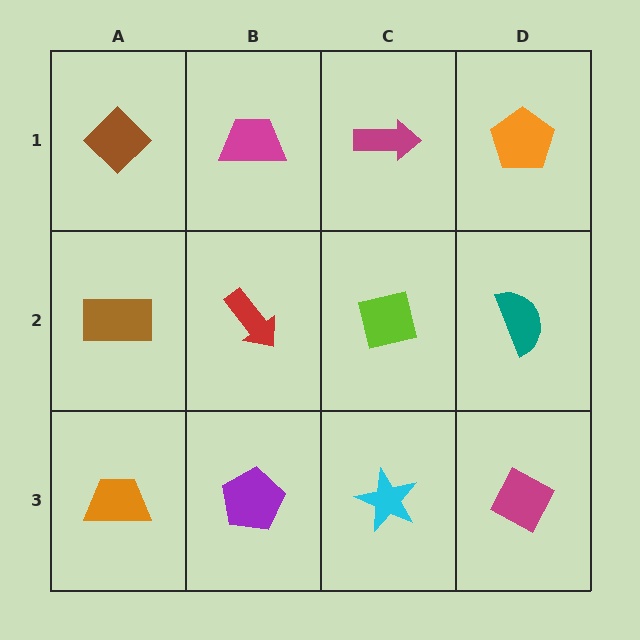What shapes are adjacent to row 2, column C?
A magenta arrow (row 1, column C), a cyan star (row 3, column C), a red arrow (row 2, column B), a teal semicircle (row 2, column D).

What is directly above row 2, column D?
An orange pentagon.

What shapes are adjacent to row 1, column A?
A brown rectangle (row 2, column A), a magenta trapezoid (row 1, column B).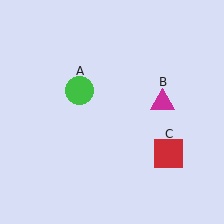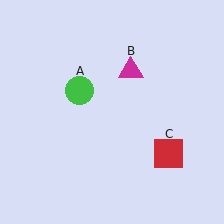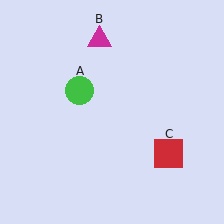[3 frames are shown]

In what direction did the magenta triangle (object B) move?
The magenta triangle (object B) moved up and to the left.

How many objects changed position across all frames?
1 object changed position: magenta triangle (object B).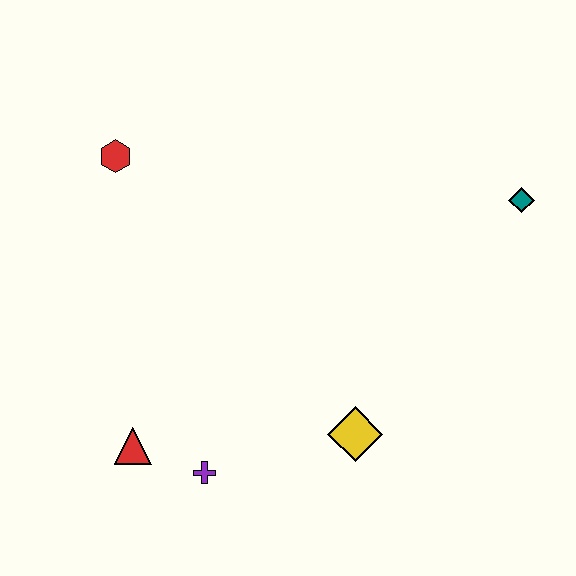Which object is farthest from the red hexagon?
The teal diamond is farthest from the red hexagon.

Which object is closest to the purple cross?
The red triangle is closest to the purple cross.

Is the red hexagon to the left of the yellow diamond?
Yes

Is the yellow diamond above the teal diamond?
No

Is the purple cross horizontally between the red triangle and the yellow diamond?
Yes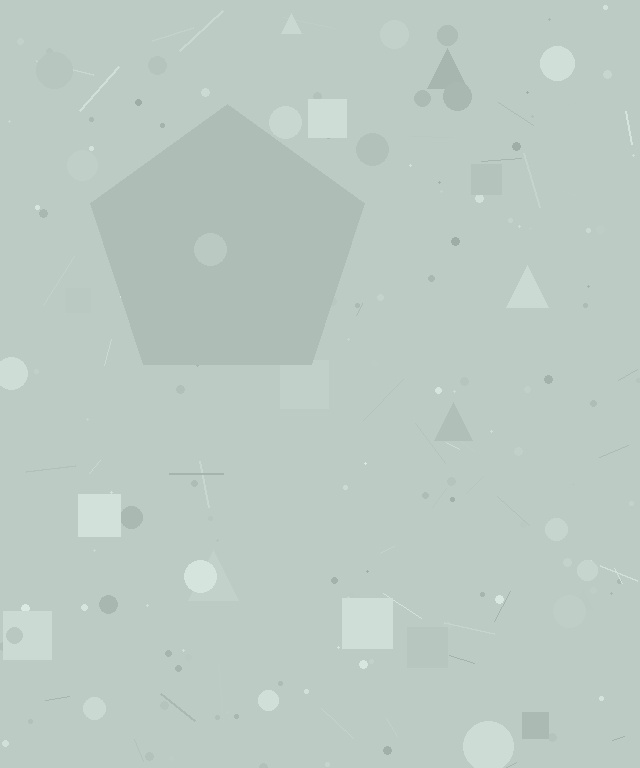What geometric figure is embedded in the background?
A pentagon is embedded in the background.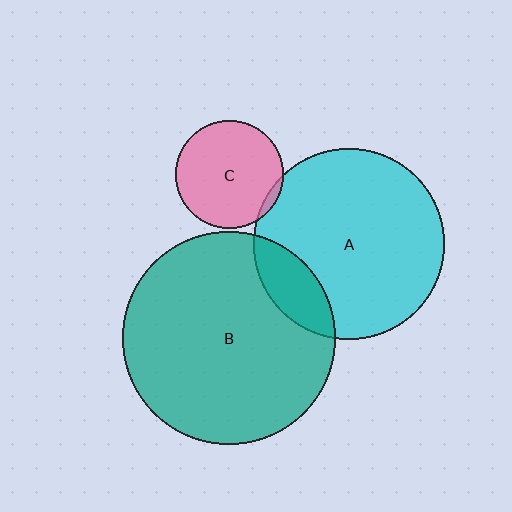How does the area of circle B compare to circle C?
Approximately 3.9 times.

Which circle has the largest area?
Circle B (teal).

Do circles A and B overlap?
Yes.